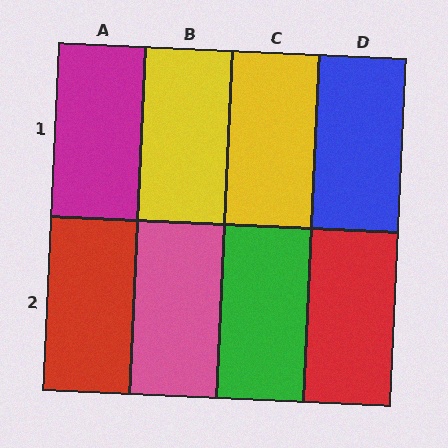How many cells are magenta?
1 cell is magenta.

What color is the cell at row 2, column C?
Green.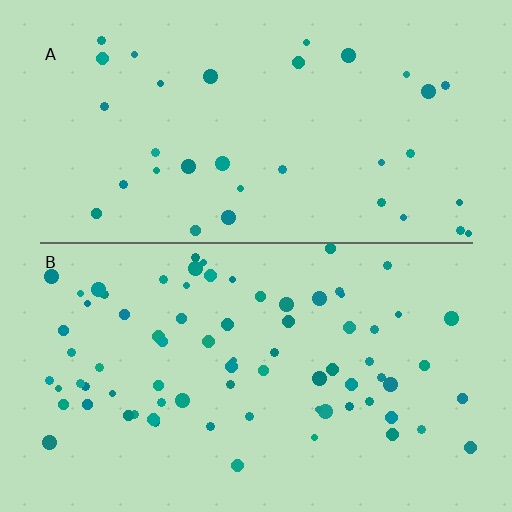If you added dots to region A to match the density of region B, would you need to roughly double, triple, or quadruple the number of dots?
Approximately double.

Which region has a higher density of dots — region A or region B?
B (the bottom).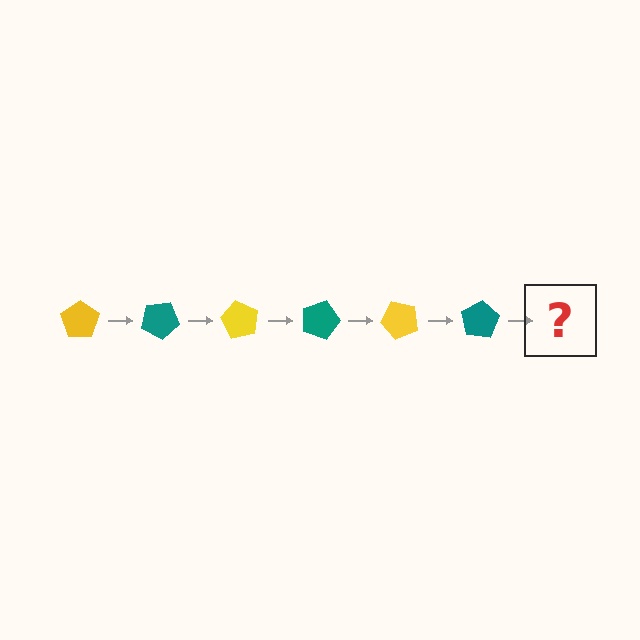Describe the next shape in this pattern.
It should be a yellow pentagon, rotated 180 degrees from the start.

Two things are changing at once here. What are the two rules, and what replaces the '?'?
The two rules are that it rotates 30 degrees each step and the color cycles through yellow and teal. The '?' should be a yellow pentagon, rotated 180 degrees from the start.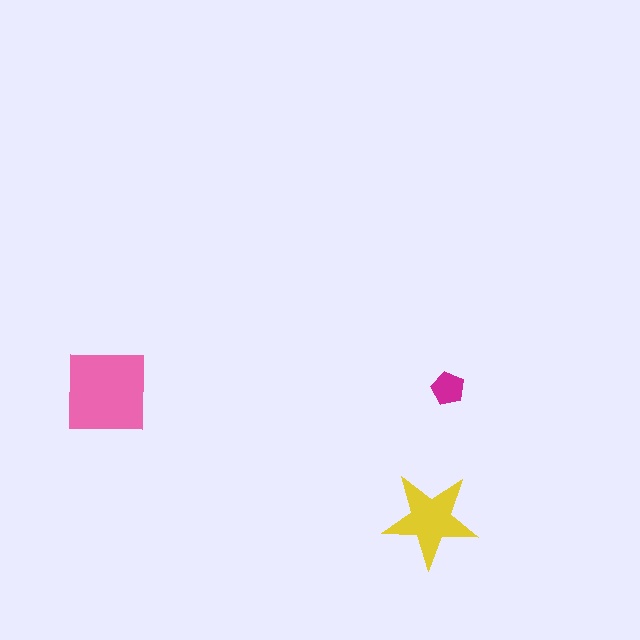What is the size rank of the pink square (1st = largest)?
1st.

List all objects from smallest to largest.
The magenta pentagon, the yellow star, the pink square.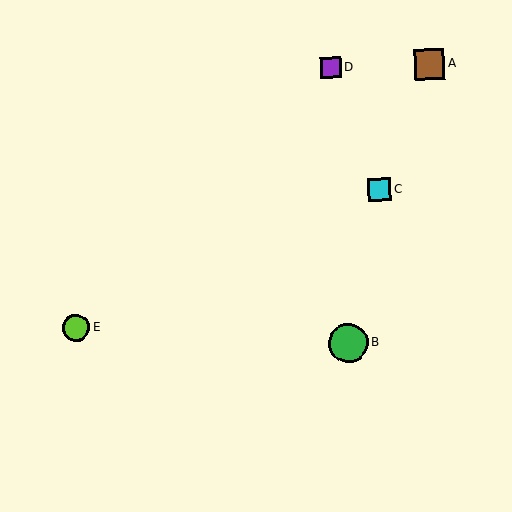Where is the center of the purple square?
The center of the purple square is at (331, 67).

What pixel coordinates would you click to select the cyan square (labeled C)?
Click at (379, 190) to select the cyan square C.